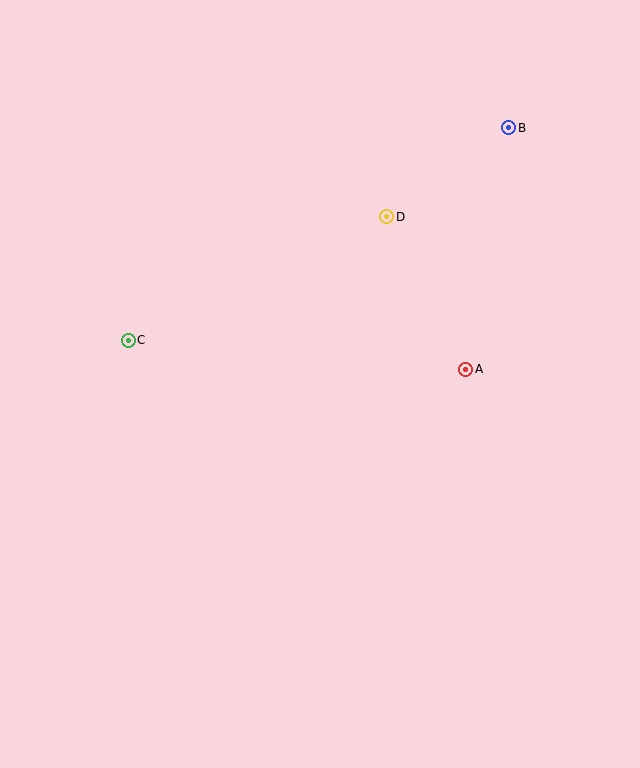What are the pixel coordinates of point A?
Point A is at (466, 369).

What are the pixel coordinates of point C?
Point C is at (128, 340).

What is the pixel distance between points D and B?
The distance between D and B is 151 pixels.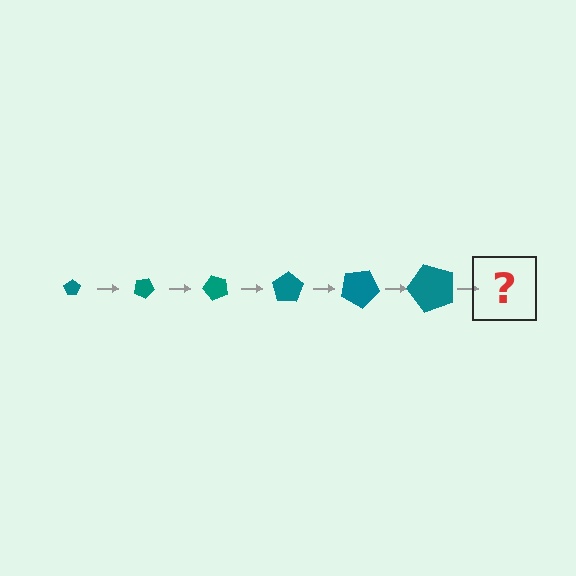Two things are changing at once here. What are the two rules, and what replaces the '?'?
The two rules are that the pentagon grows larger each step and it rotates 25 degrees each step. The '?' should be a pentagon, larger than the previous one and rotated 150 degrees from the start.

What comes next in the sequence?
The next element should be a pentagon, larger than the previous one and rotated 150 degrees from the start.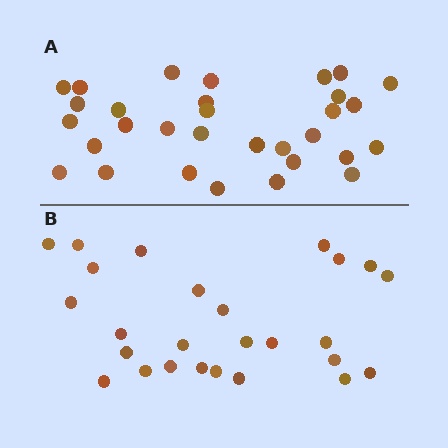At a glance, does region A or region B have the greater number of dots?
Region A (the top region) has more dots.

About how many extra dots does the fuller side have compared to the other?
Region A has about 5 more dots than region B.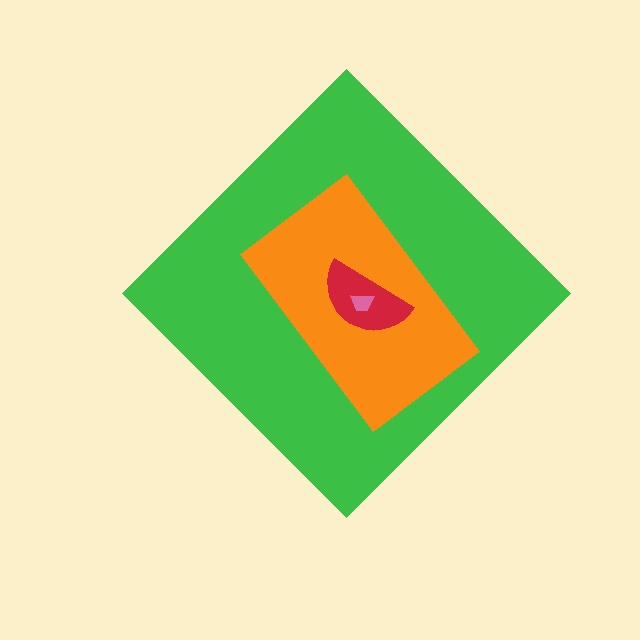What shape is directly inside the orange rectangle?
The red semicircle.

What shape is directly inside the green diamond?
The orange rectangle.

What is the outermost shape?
The green diamond.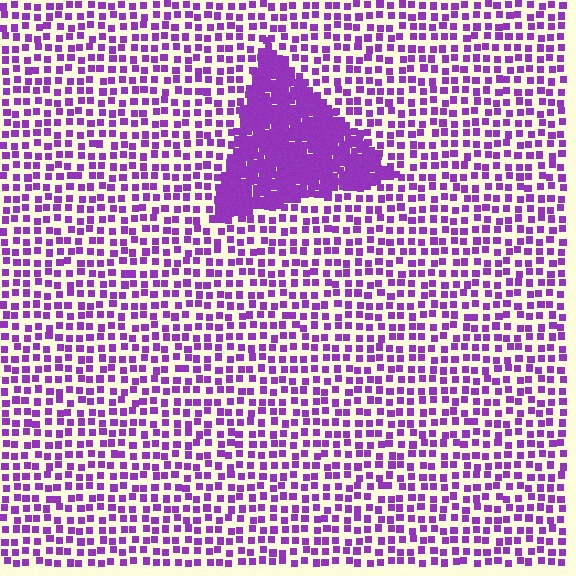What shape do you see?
I see a triangle.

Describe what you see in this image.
The image contains small purple elements arranged at two different densities. A triangle-shaped region is visible where the elements are more densely packed than the surrounding area.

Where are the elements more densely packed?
The elements are more densely packed inside the triangle boundary.